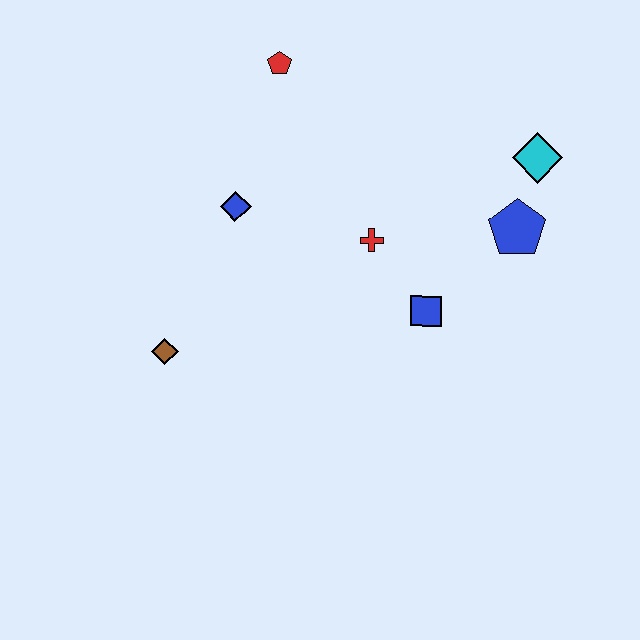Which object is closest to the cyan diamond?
The blue pentagon is closest to the cyan diamond.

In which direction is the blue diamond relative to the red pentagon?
The blue diamond is below the red pentagon.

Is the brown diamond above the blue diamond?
No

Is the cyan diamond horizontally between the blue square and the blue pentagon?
No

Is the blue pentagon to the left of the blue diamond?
No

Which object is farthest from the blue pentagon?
The brown diamond is farthest from the blue pentagon.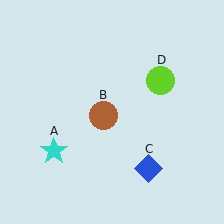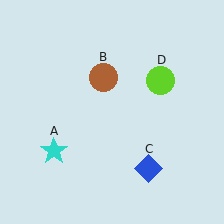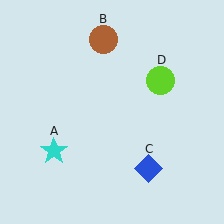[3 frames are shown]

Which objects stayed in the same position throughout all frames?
Cyan star (object A) and blue diamond (object C) and lime circle (object D) remained stationary.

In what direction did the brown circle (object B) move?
The brown circle (object B) moved up.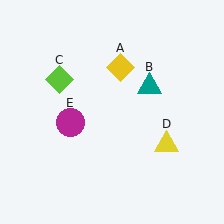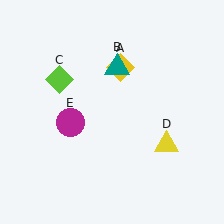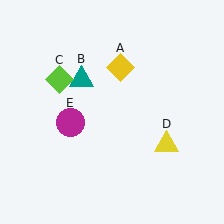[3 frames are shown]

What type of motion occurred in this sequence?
The teal triangle (object B) rotated counterclockwise around the center of the scene.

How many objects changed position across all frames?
1 object changed position: teal triangle (object B).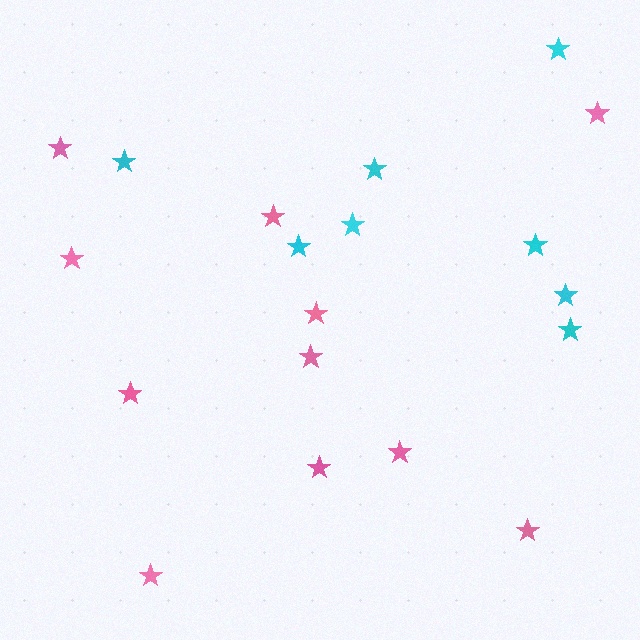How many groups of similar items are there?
There are 2 groups: one group of cyan stars (8) and one group of pink stars (11).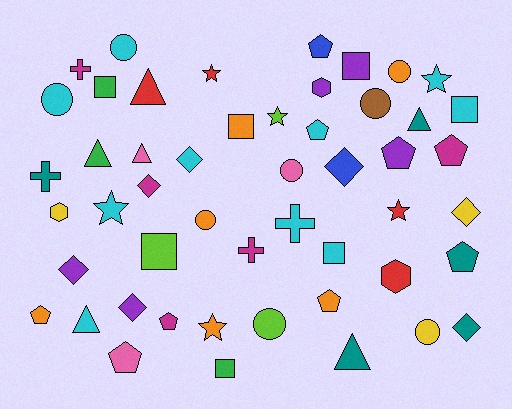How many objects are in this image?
There are 50 objects.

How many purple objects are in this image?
There are 5 purple objects.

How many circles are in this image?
There are 8 circles.